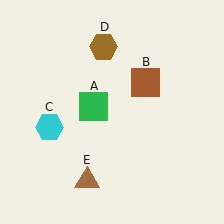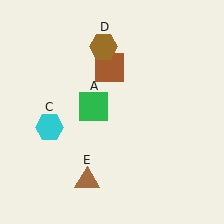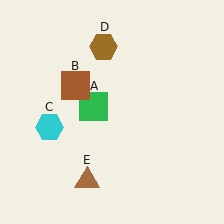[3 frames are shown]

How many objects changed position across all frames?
1 object changed position: brown square (object B).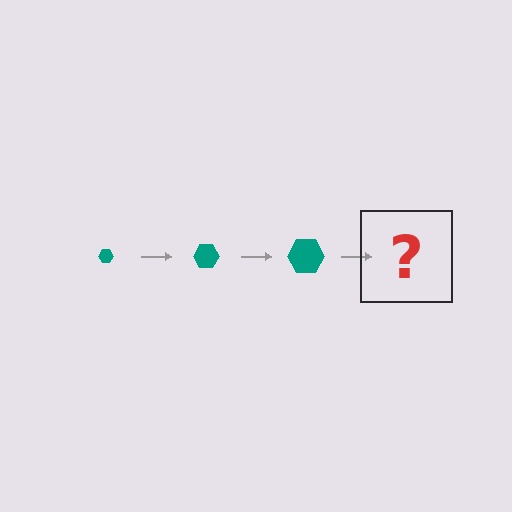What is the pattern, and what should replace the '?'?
The pattern is that the hexagon gets progressively larger each step. The '?' should be a teal hexagon, larger than the previous one.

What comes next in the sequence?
The next element should be a teal hexagon, larger than the previous one.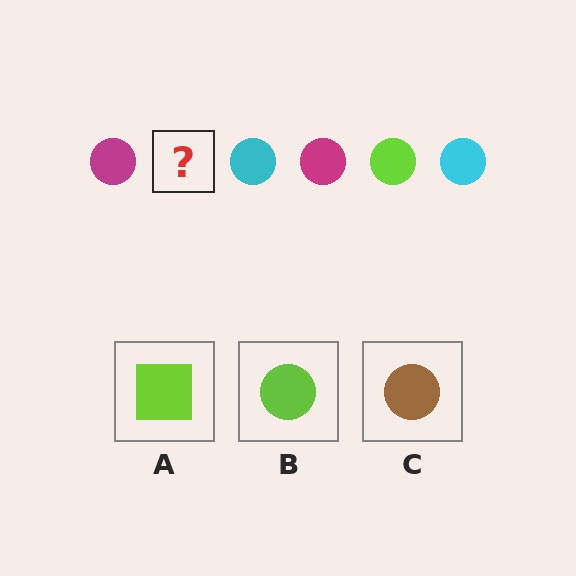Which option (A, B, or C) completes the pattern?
B.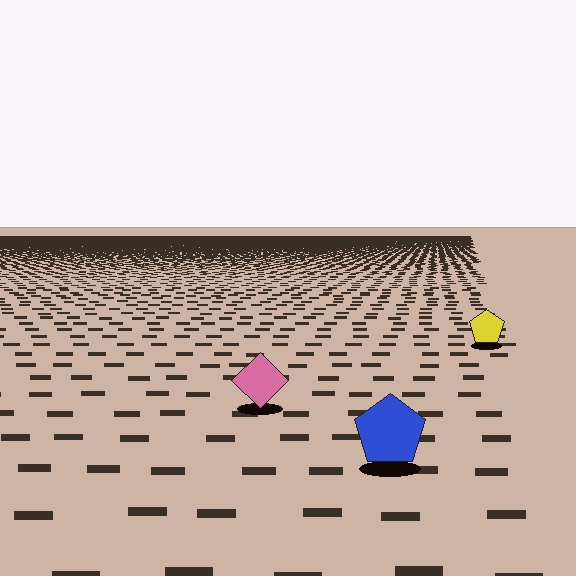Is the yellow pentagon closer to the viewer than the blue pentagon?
No. The blue pentagon is closer — you can tell from the texture gradient: the ground texture is coarser near it.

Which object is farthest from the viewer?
The yellow pentagon is farthest from the viewer. It appears smaller and the ground texture around it is denser.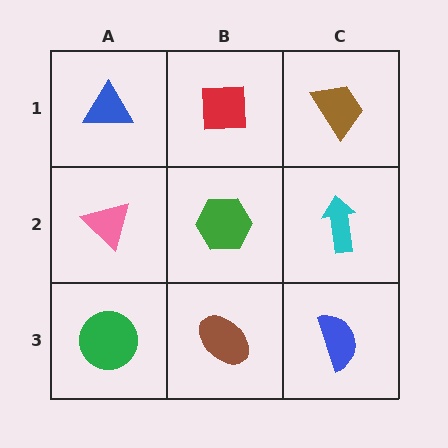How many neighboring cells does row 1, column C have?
2.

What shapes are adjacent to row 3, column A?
A pink triangle (row 2, column A), a brown ellipse (row 3, column B).